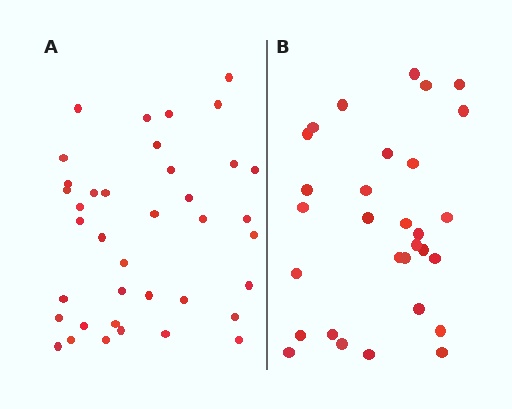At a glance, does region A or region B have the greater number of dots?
Region A (the left region) has more dots.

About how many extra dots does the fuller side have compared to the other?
Region A has roughly 8 or so more dots than region B.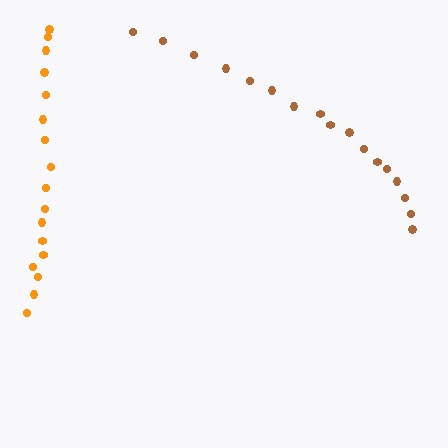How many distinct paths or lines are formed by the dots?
There are 2 distinct paths.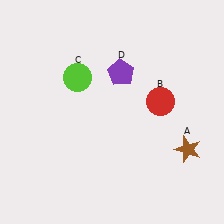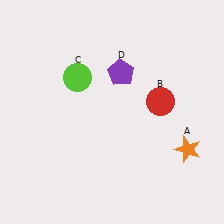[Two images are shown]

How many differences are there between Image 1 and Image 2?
There is 1 difference between the two images.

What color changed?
The star (A) changed from brown in Image 1 to orange in Image 2.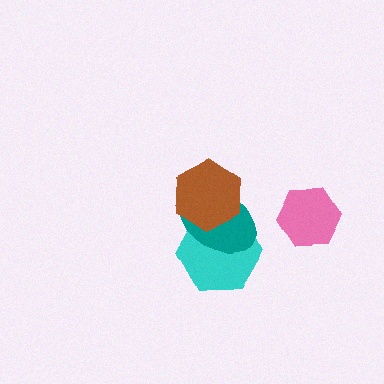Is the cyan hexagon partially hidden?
Yes, it is partially covered by another shape.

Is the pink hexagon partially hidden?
No, no other shape covers it.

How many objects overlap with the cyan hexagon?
2 objects overlap with the cyan hexagon.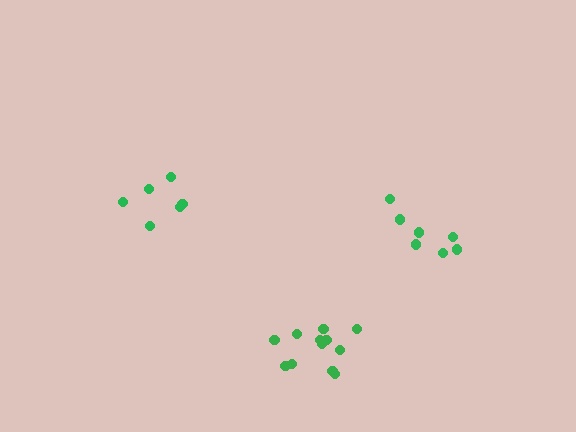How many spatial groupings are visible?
There are 3 spatial groupings.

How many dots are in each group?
Group 1: 8 dots, Group 2: 12 dots, Group 3: 6 dots (26 total).